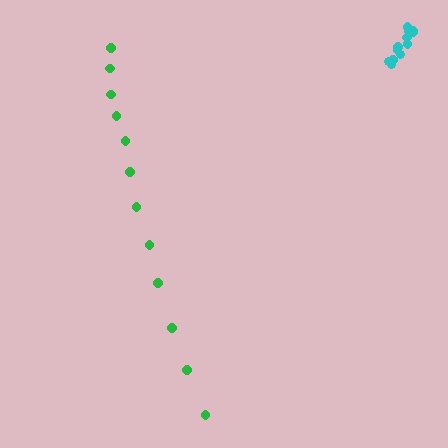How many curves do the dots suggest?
There are 2 distinct paths.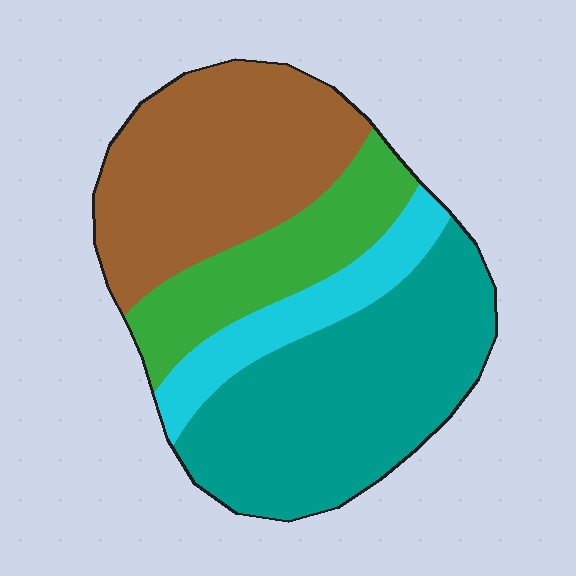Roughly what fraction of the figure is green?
Green covers roughly 20% of the figure.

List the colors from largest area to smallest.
From largest to smallest: teal, brown, green, cyan.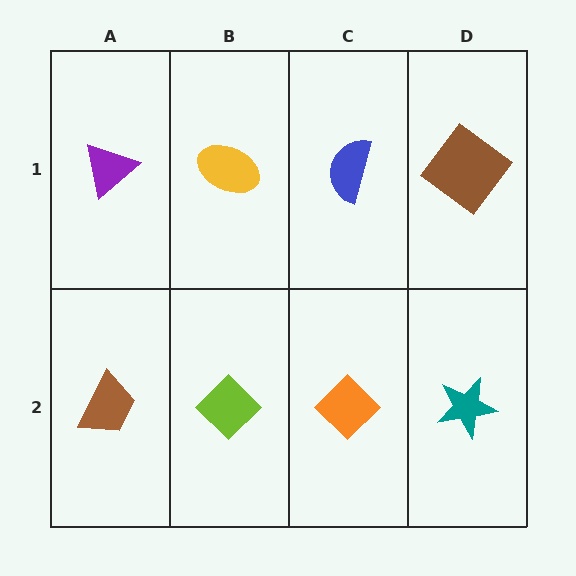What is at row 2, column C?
An orange diamond.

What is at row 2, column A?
A brown trapezoid.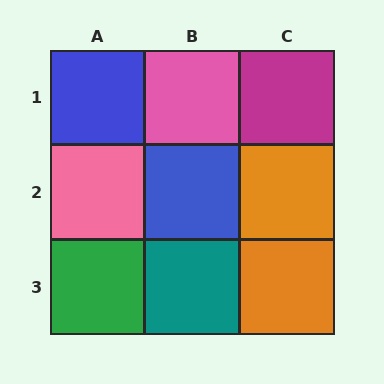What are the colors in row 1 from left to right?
Blue, pink, magenta.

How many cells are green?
1 cell is green.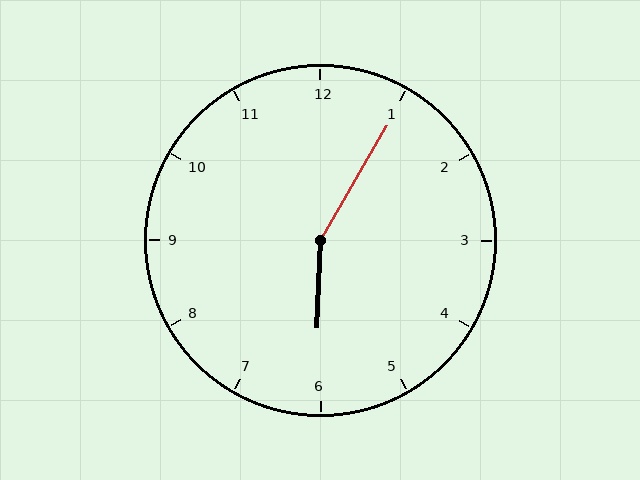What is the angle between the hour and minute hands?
Approximately 152 degrees.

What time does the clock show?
6:05.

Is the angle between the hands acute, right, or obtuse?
It is obtuse.